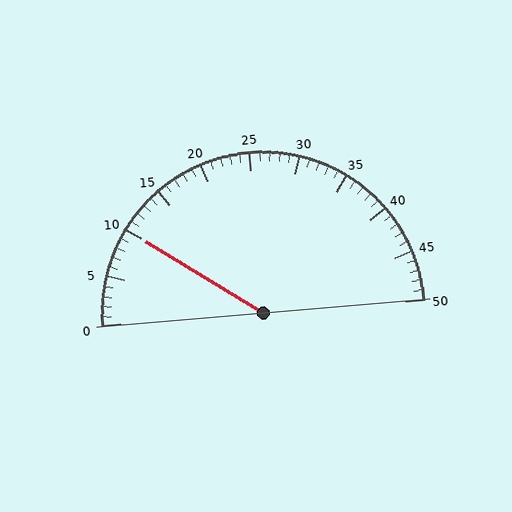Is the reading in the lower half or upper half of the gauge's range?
The reading is in the lower half of the range (0 to 50).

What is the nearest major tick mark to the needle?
The nearest major tick mark is 10.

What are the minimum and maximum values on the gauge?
The gauge ranges from 0 to 50.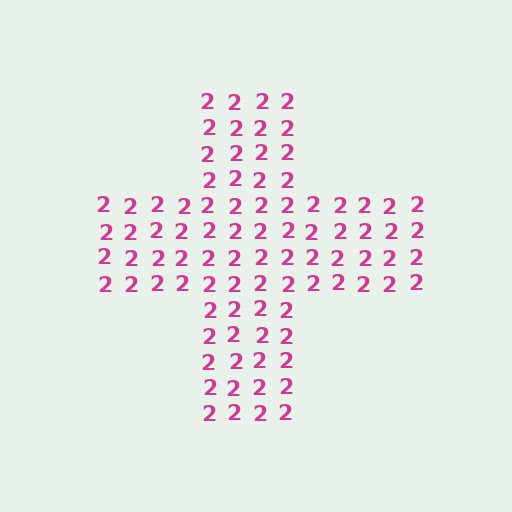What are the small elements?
The small elements are digit 2's.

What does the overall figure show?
The overall figure shows a cross.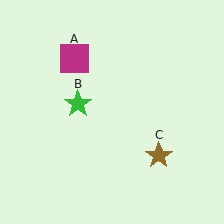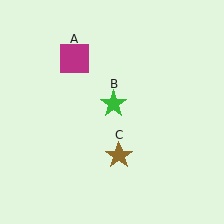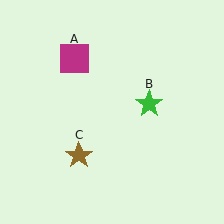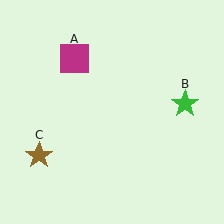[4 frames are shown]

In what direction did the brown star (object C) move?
The brown star (object C) moved left.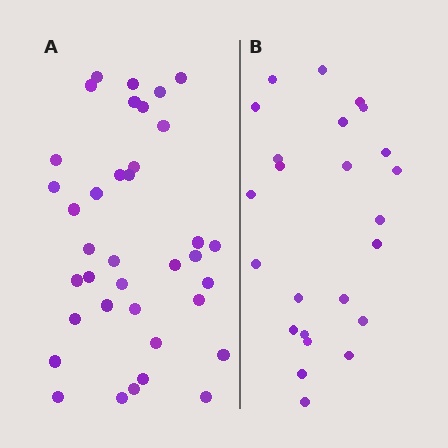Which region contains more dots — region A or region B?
Region A (the left region) has more dots.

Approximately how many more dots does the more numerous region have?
Region A has approximately 15 more dots than region B.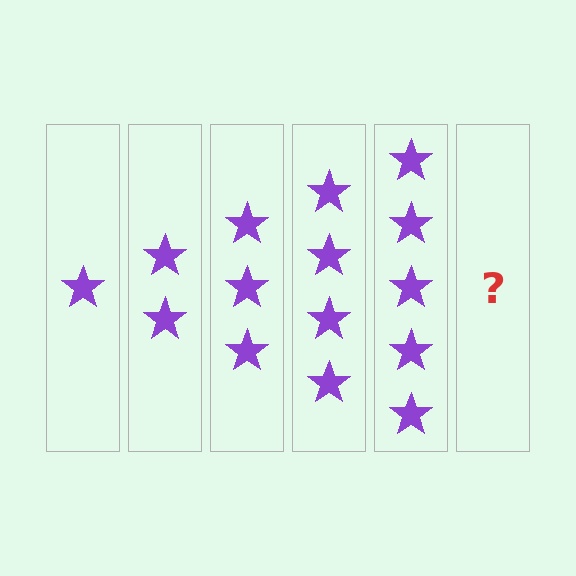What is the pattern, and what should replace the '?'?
The pattern is that each step adds one more star. The '?' should be 6 stars.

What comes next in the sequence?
The next element should be 6 stars.